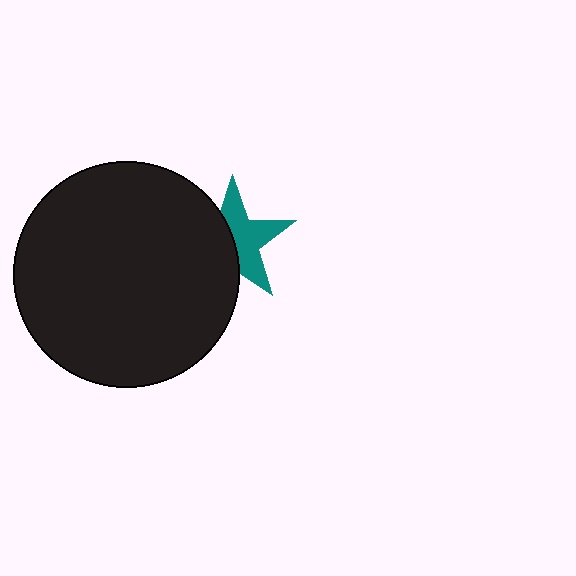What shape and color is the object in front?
The object in front is a black circle.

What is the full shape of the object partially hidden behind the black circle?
The partially hidden object is a teal star.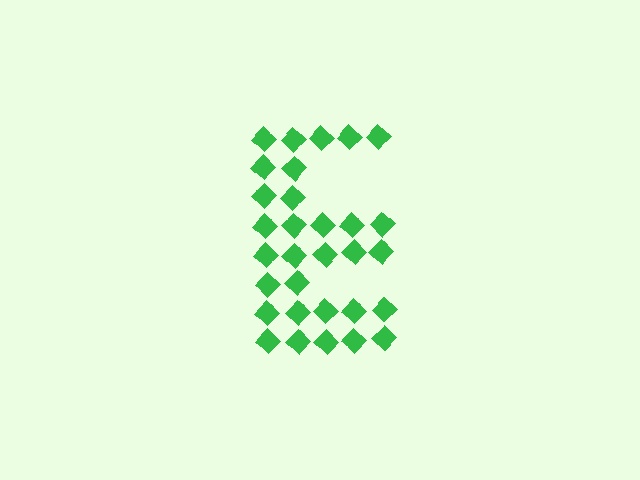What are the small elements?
The small elements are diamonds.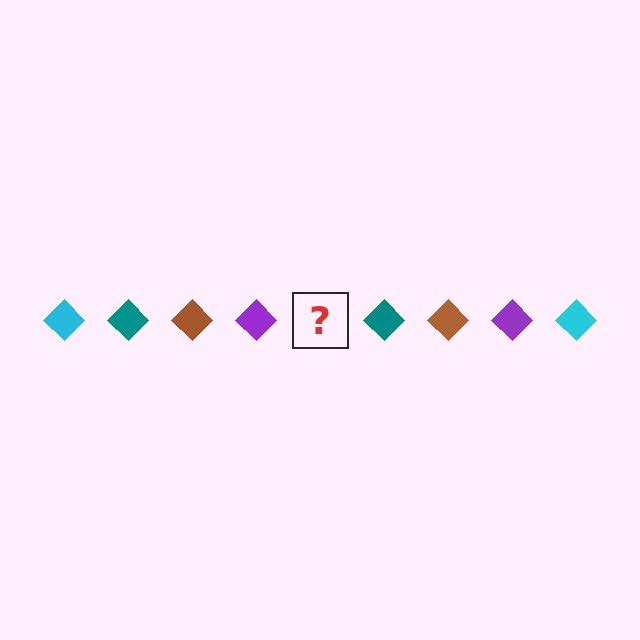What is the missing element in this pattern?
The missing element is a cyan diamond.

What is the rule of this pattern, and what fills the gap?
The rule is that the pattern cycles through cyan, teal, brown, purple diamonds. The gap should be filled with a cyan diamond.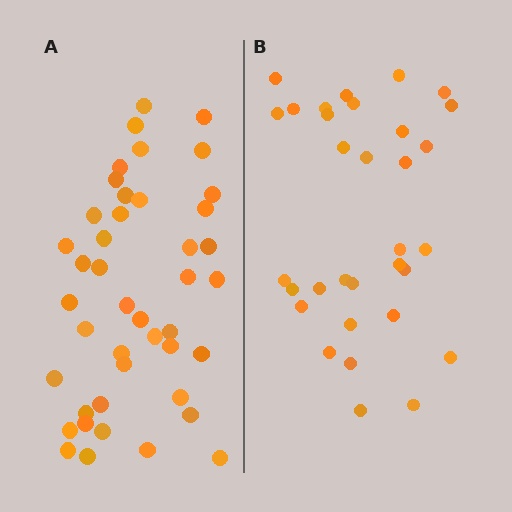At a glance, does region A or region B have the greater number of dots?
Region A (the left region) has more dots.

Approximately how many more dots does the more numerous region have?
Region A has roughly 12 or so more dots than region B.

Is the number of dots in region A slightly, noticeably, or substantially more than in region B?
Region A has noticeably more, but not dramatically so. The ratio is roughly 1.3 to 1.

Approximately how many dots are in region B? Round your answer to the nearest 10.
About 30 dots. (The exact count is 32, which rounds to 30.)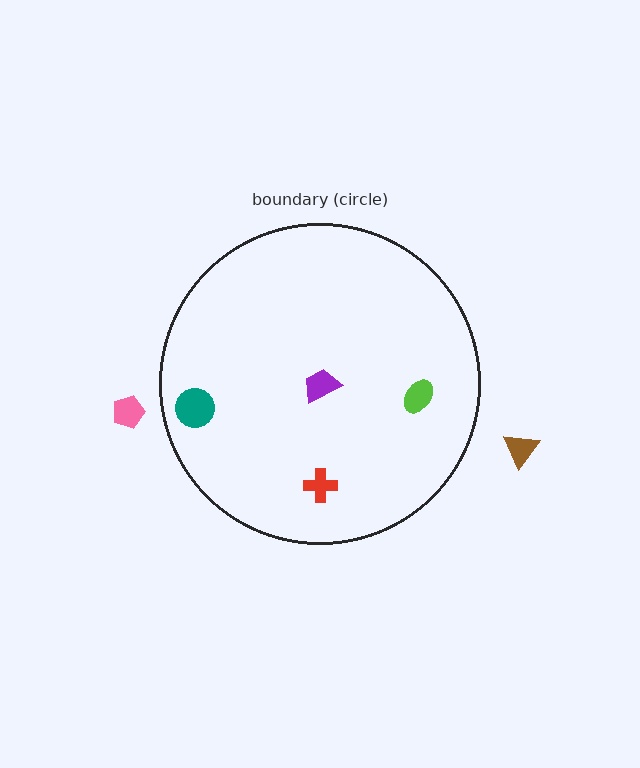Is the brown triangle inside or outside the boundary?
Outside.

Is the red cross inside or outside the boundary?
Inside.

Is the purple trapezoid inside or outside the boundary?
Inside.